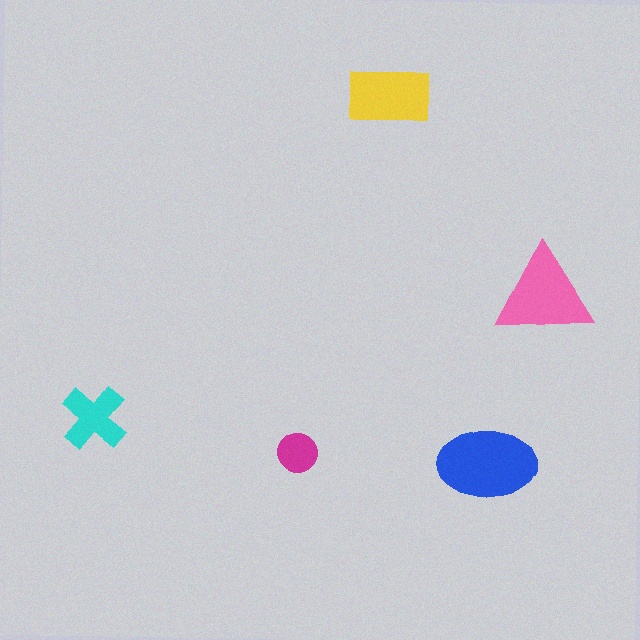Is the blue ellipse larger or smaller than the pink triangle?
Larger.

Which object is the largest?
The blue ellipse.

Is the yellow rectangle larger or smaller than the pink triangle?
Smaller.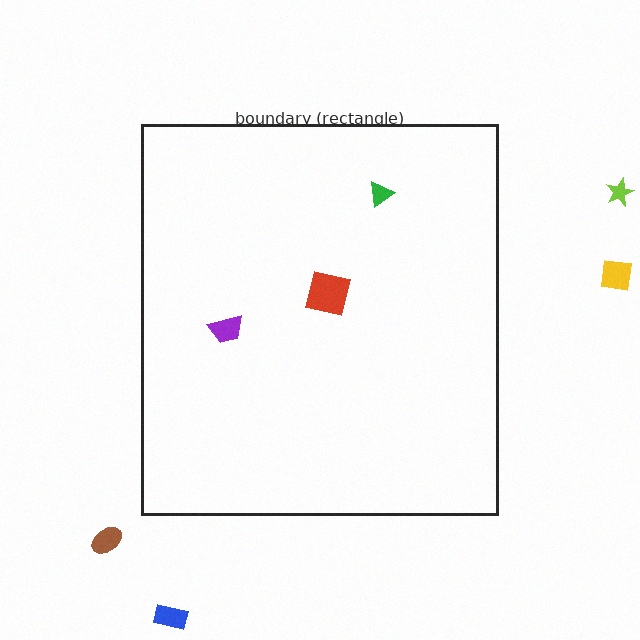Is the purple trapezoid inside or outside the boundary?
Inside.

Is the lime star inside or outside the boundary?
Outside.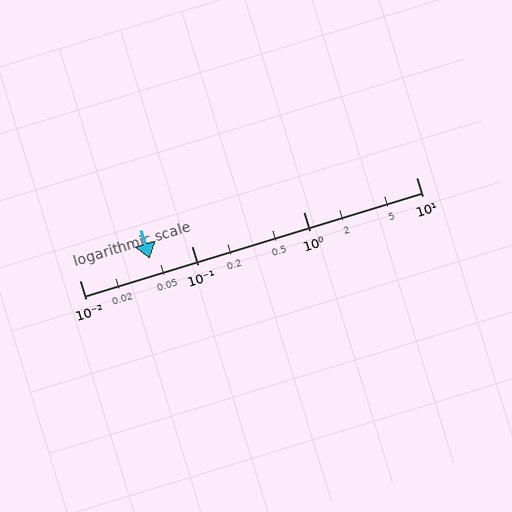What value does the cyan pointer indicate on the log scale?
The pointer indicates approximately 0.042.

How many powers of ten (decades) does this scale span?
The scale spans 3 decades, from 0.01 to 10.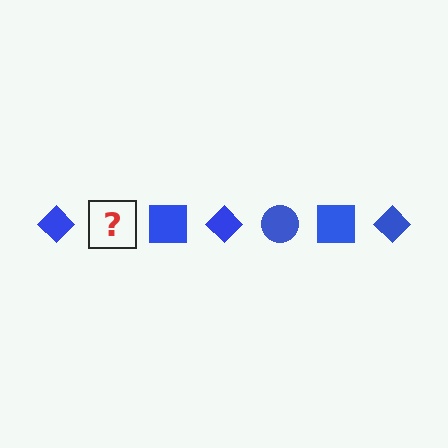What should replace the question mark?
The question mark should be replaced with a blue circle.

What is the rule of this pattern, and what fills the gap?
The rule is that the pattern cycles through diamond, circle, square shapes in blue. The gap should be filled with a blue circle.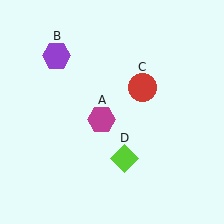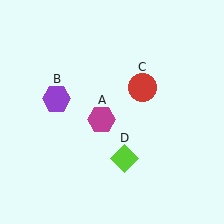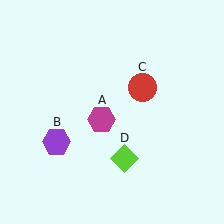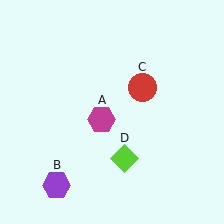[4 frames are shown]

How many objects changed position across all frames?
1 object changed position: purple hexagon (object B).